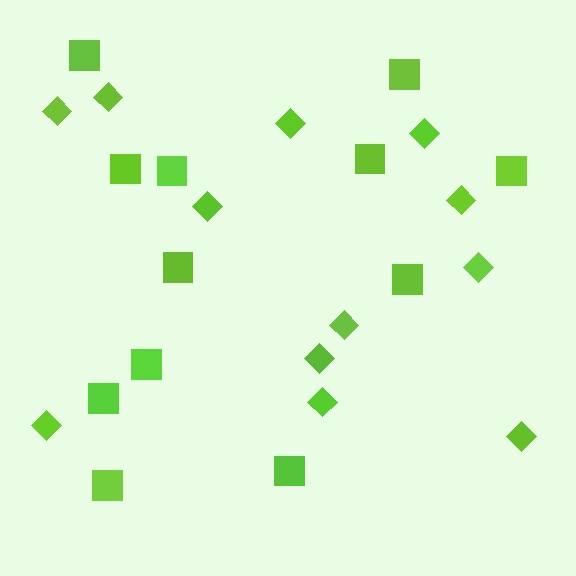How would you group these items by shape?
There are 2 groups: one group of diamonds (12) and one group of squares (12).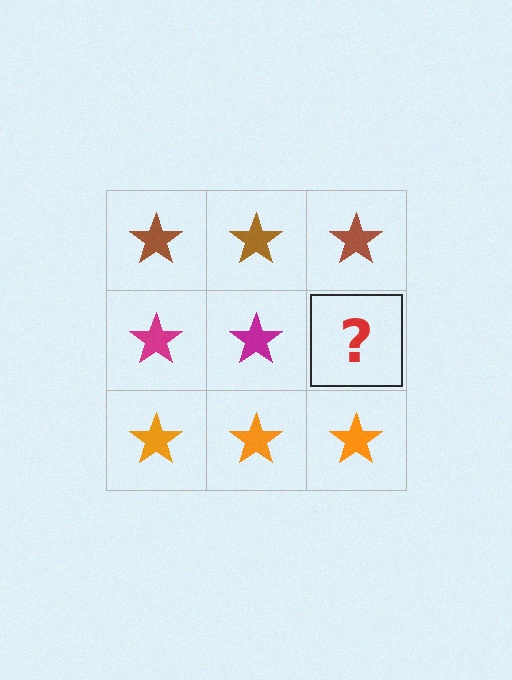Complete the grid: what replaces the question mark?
The question mark should be replaced with a magenta star.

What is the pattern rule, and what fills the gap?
The rule is that each row has a consistent color. The gap should be filled with a magenta star.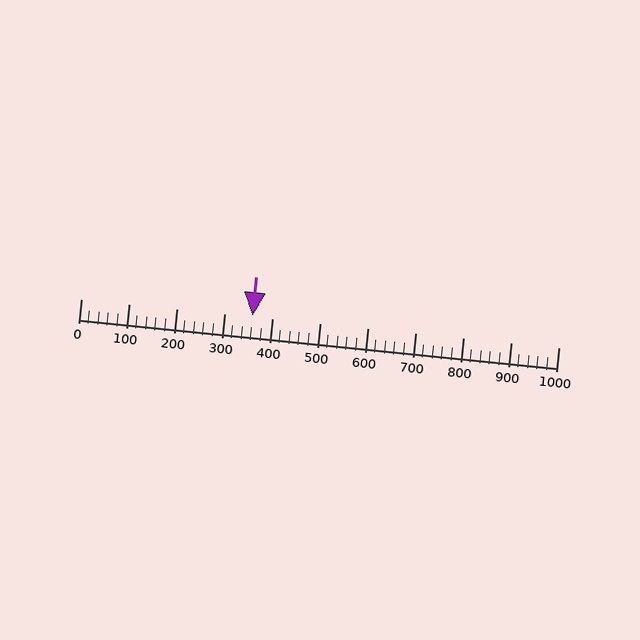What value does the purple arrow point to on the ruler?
The purple arrow points to approximately 360.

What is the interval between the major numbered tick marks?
The major tick marks are spaced 100 units apart.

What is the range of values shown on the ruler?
The ruler shows values from 0 to 1000.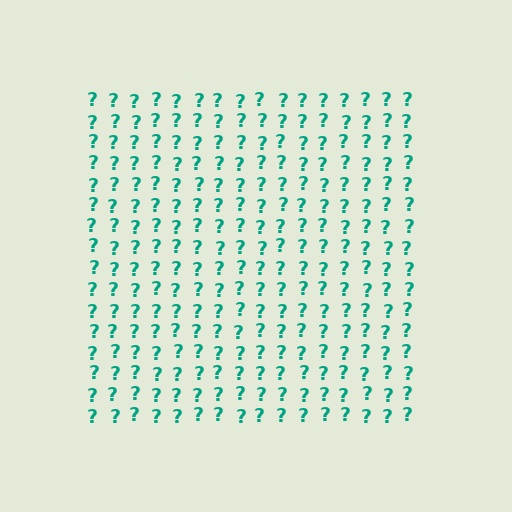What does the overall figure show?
The overall figure shows a square.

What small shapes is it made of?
It is made of small question marks.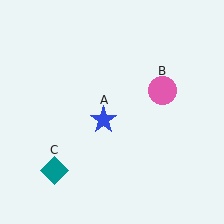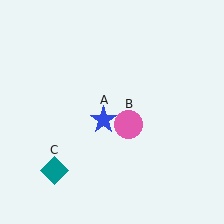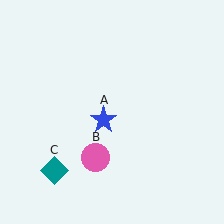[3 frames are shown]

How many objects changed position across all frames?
1 object changed position: pink circle (object B).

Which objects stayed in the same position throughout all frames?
Blue star (object A) and teal diamond (object C) remained stationary.